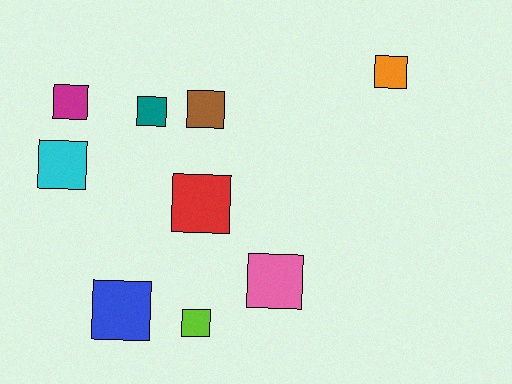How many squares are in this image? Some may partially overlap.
There are 9 squares.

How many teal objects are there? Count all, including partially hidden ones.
There is 1 teal object.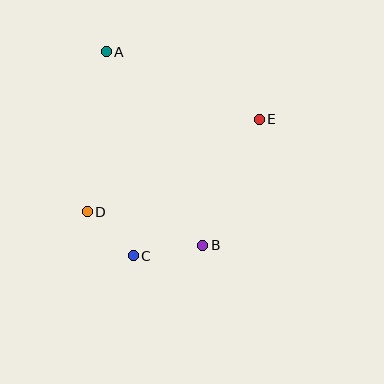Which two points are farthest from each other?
Points A and B are farthest from each other.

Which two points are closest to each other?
Points C and D are closest to each other.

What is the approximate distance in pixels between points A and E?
The distance between A and E is approximately 167 pixels.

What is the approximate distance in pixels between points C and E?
The distance between C and E is approximately 186 pixels.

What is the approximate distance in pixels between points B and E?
The distance between B and E is approximately 138 pixels.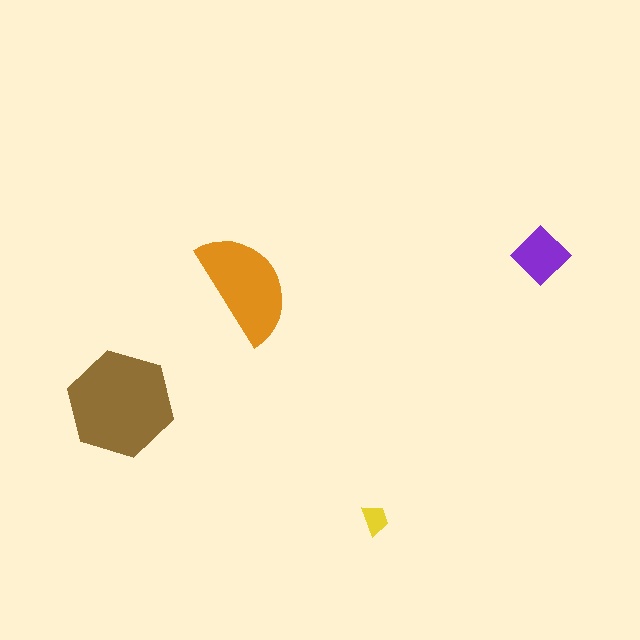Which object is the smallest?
The yellow trapezoid.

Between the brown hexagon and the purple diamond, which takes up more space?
The brown hexagon.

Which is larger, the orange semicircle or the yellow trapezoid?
The orange semicircle.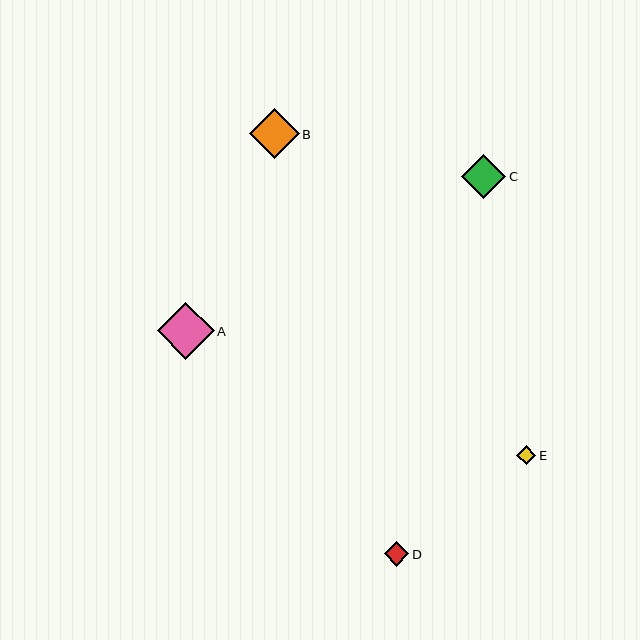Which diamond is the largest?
Diamond A is the largest with a size of approximately 57 pixels.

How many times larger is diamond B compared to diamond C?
Diamond B is approximately 1.1 times the size of diamond C.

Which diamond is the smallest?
Diamond E is the smallest with a size of approximately 19 pixels.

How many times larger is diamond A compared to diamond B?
Diamond A is approximately 1.1 times the size of diamond B.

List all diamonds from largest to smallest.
From largest to smallest: A, B, C, D, E.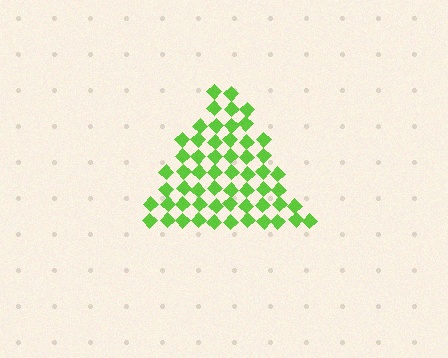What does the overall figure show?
The overall figure shows a triangle.